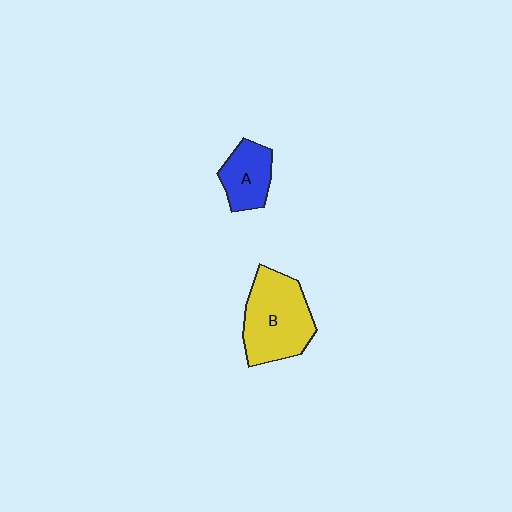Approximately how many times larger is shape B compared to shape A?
Approximately 1.8 times.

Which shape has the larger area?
Shape B (yellow).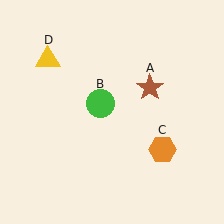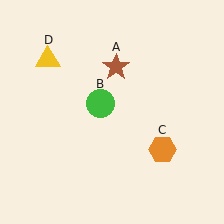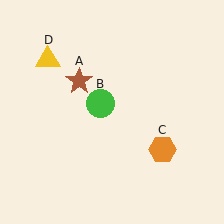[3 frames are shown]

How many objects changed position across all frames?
1 object changed position: brown star (object A).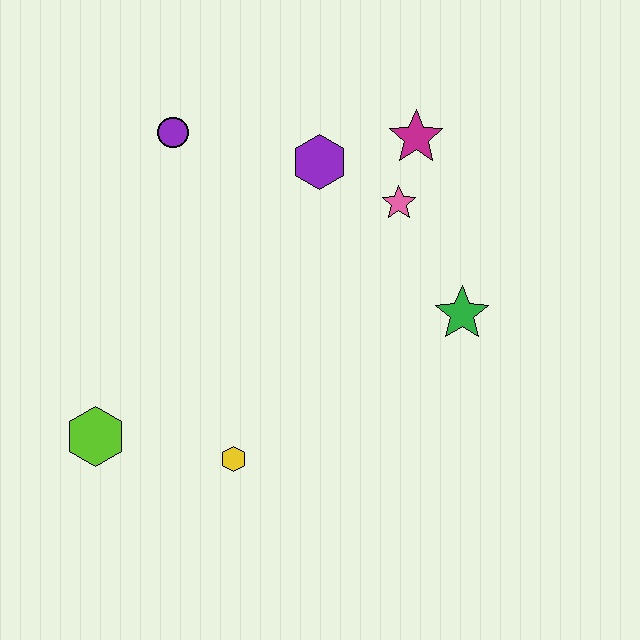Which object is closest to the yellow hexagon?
The lime hexagon is closest to the yellow hexagon.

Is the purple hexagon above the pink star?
Yes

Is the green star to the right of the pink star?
Yes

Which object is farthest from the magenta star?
The lime hexagon is farthest from the magenta star.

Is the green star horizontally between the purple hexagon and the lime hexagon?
No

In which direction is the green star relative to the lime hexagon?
The green star is to the right of the lime hexagon.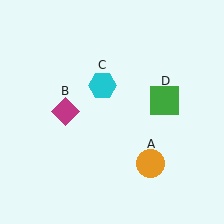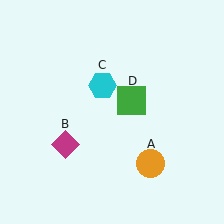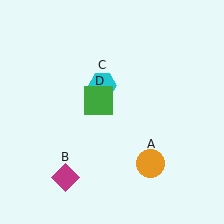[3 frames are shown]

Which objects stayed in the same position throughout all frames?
Orange circle (object A) and cyan hexagon (object C) remained stationary.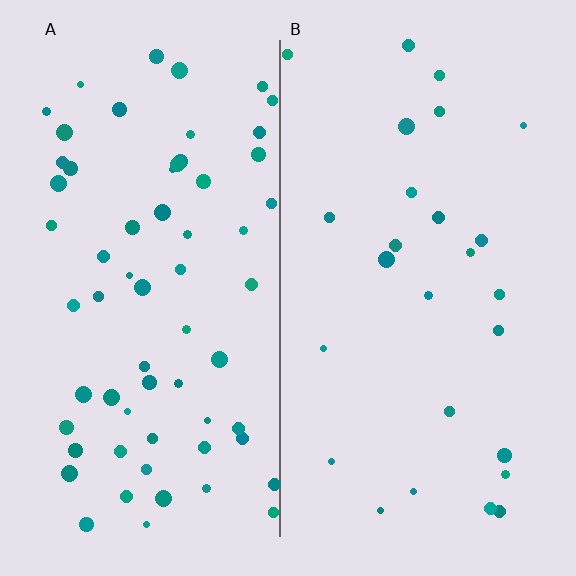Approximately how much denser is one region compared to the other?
Approximately 2.4× — region A over region B.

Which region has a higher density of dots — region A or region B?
A (the left).